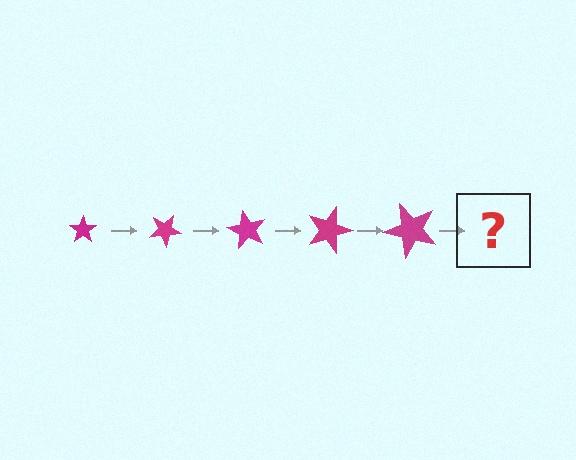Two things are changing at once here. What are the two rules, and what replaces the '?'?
The two rules are that the star grows larger each step and it rotates 30 degrees each step. The '?' should be a star, larger than the previous one and rotated 150 degrees from the start.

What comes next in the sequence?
The next element should be a star, larger than the previous one and rotated 150 degrees from the start.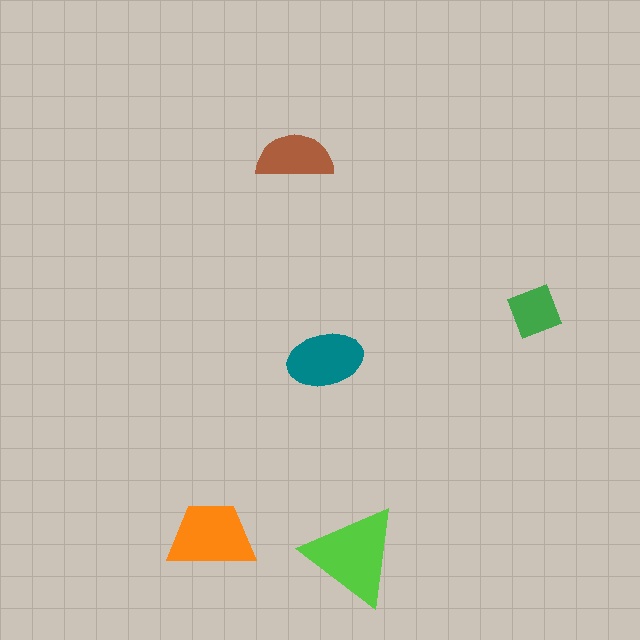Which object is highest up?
The brown semicircle is topmost.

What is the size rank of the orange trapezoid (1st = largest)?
2nd.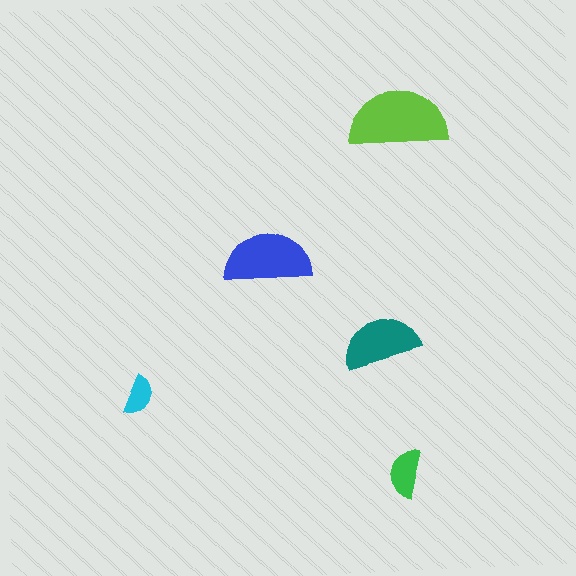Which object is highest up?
The lime semicircle is topmost.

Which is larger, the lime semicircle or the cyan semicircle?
The lime one.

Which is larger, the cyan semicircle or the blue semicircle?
The blue one.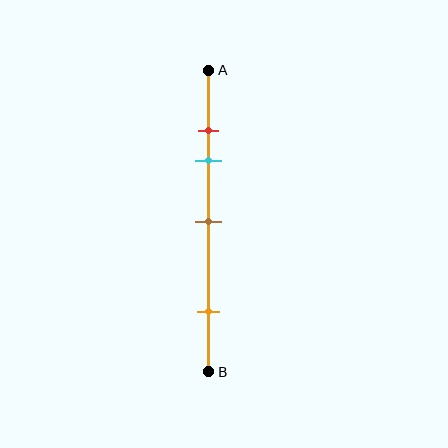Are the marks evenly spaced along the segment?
No, the marks are not evenly spaced.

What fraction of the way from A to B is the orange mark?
The orange mark is approximately 80% (0.8) of the way from A to B.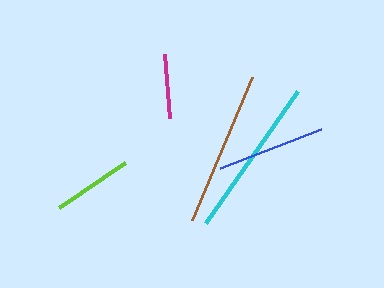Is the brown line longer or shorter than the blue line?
The brown line is longer than the blue line.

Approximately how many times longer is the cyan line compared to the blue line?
The cyan line is approximately 1.5 times the length of the blue line.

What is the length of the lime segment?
The lime segment is approximately 81 pixels long.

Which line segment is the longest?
The cyan line is the longest at approximately 161 pixels.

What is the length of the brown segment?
The brown segment is approximately 154 pixels long.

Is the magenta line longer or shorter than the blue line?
The blue line is longer than the magenta line.